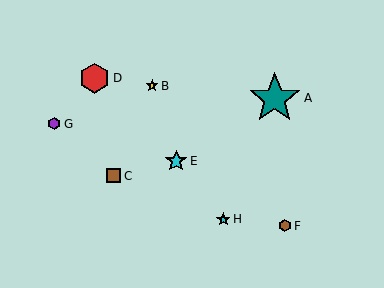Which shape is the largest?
The teal star (labeled A) is the largest.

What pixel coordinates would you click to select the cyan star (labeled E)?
Click at (176, 161) to select the cyan star E.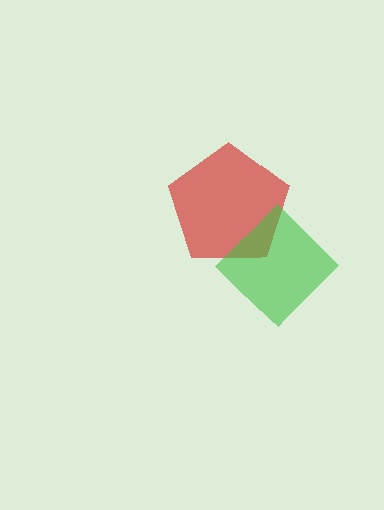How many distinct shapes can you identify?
There are 2 distinct shapes: a red pentagon, a green diamond.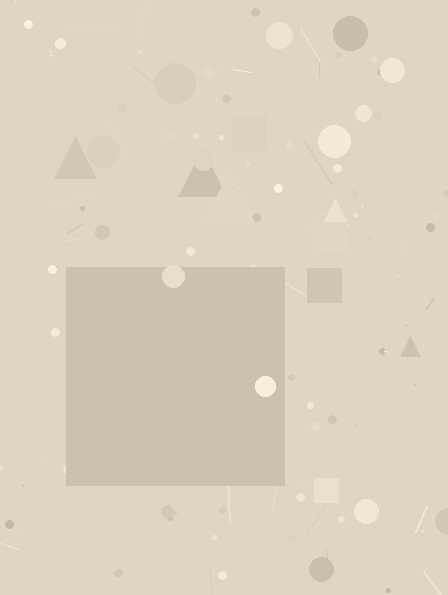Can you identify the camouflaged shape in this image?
The camouflaged shape is a square.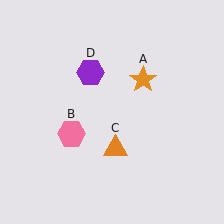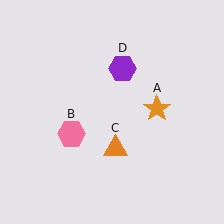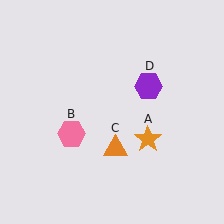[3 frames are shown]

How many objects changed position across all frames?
2 objects changed position: orange star (object A), purple hexagon (object D).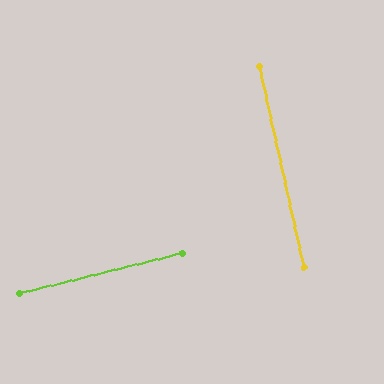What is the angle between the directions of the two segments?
Approximately 89 degrees.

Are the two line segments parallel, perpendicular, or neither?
Perpendicular — they meet at approximately 89°.